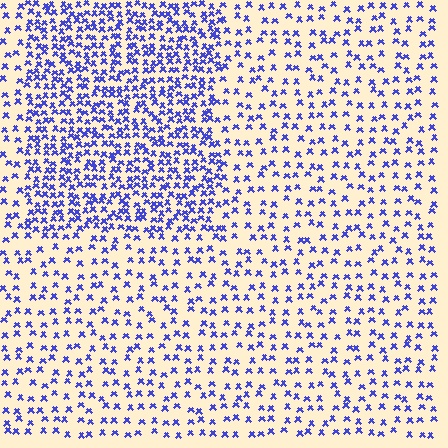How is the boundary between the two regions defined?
The boundary is defined by a change in element density (approximately 2.2x ratio). All elements are the same color, size, and shape.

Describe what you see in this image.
The image contains small blue elements arranged at two different densities. A rectangle-shaped region is visible where the elements are more densely packed than the surrounding area.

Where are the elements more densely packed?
The elements are more densely packed inside the rectangle boundary.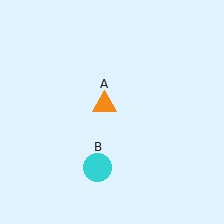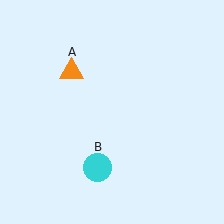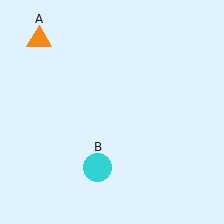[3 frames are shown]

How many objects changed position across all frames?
1 object changed position: orange triangle (object A).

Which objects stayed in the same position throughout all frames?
Cyan circle (object B) remained stationary.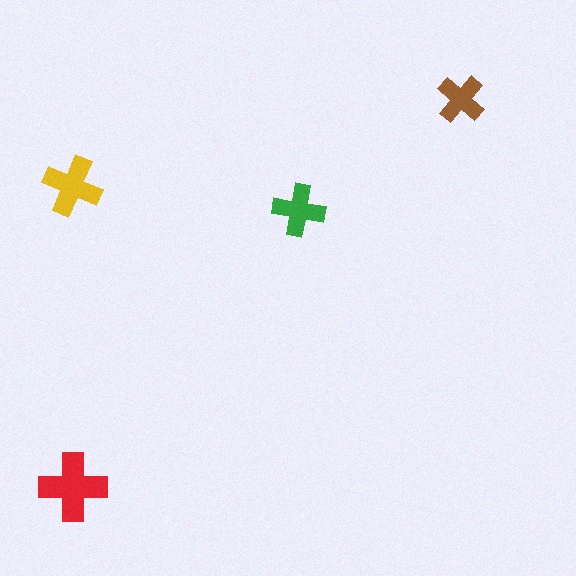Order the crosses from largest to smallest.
the red one, the yellow one, the green one, the brown one.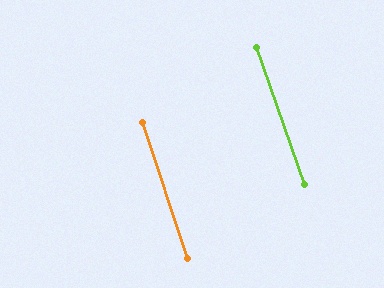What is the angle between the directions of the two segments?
Approximately 1 degree.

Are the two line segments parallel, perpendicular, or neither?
Parallel — their directions differ by only 1.0°.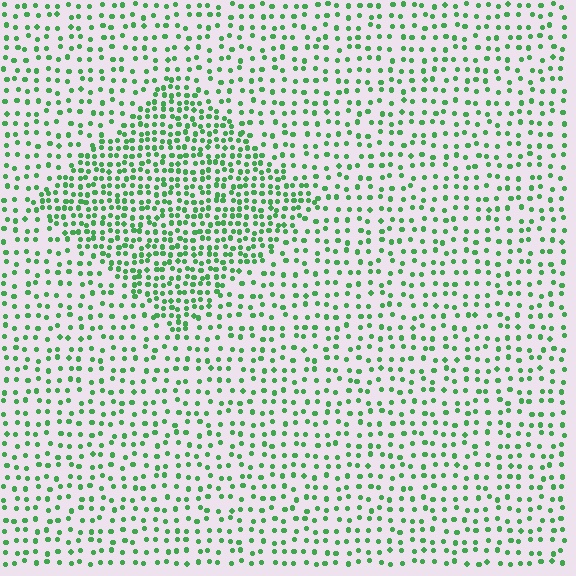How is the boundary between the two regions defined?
The boundary is defined by a change in element density (approximately 2.0x ratio). All elements are the same color, size, and shape.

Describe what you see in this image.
The image contains small green elements arranged at two different densities. A diamond-shaped region is visible where the elements are more densely packed than the surrounding area.